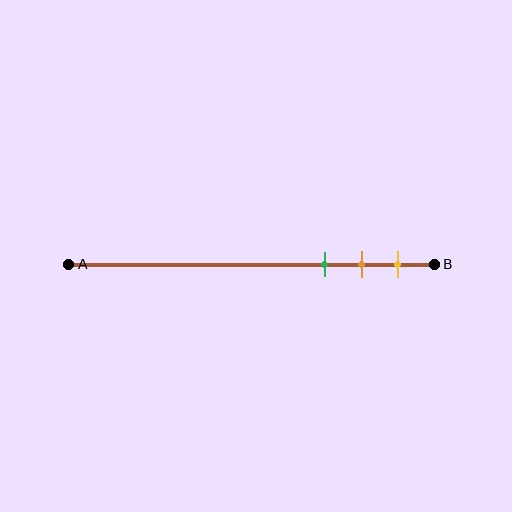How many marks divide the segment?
There are 3 marks dividing the segment.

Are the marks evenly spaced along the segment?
Yes, the marks are approximately evenly spaced.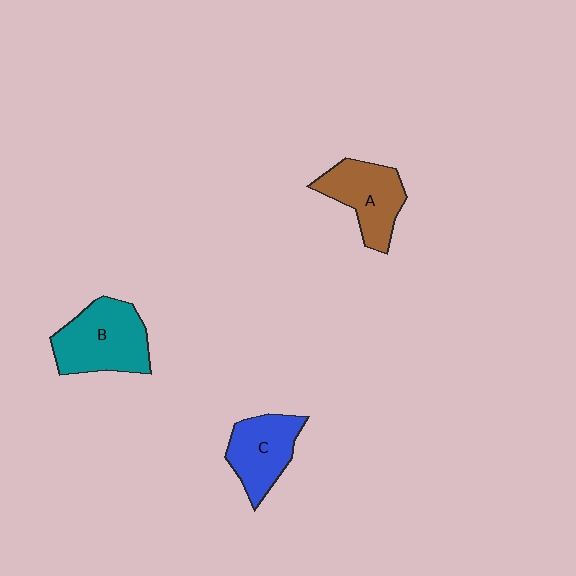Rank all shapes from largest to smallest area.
From largest to smallest: B (teal), A (brown), C (blue).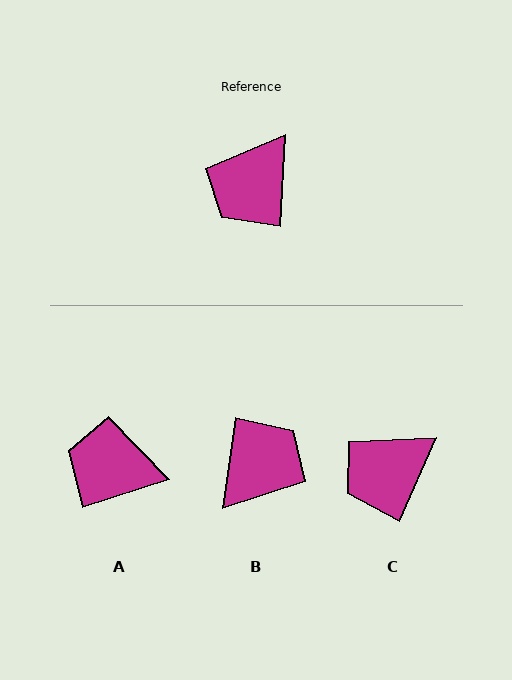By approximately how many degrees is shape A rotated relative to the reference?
Approximately 69 degrees clockwise.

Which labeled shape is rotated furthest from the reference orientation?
B, about 175 degrees away.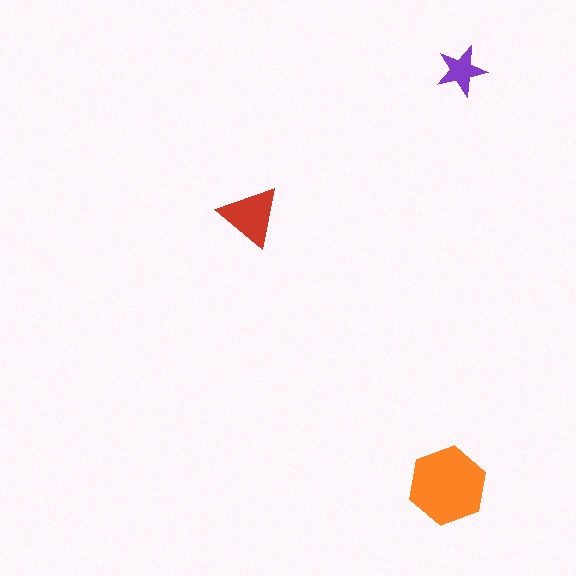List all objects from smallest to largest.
The purple star, the red triangle, the orange hexagon.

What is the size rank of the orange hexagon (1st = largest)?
1st.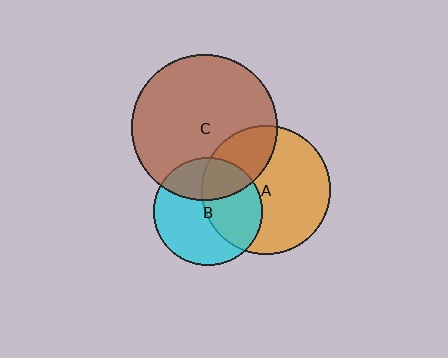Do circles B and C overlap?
Yes.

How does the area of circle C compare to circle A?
Approximately 1.3 times.